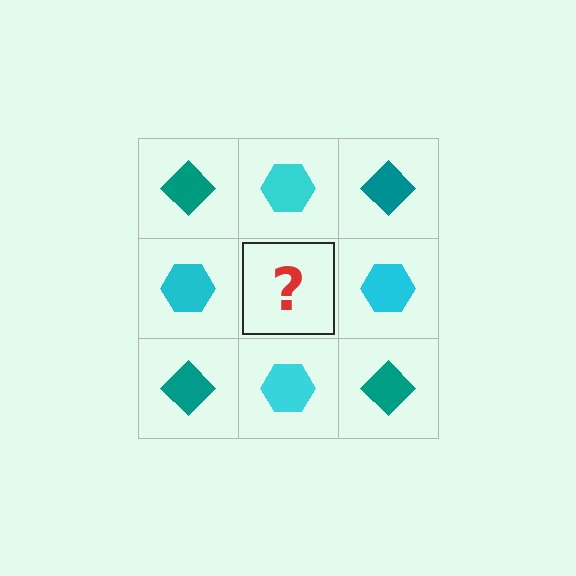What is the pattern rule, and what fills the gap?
The rule is that it alternates teal diamond and cyan hexagon in a checkerboard pattern. The gap should be filled with a teal diamond.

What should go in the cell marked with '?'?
The missing cell should contain a teal diamond.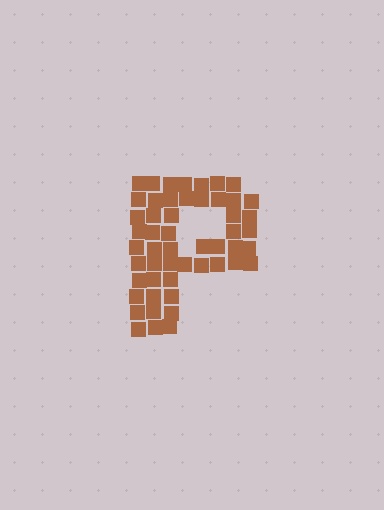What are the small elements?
The small elements are squares.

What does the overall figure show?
The overall figure shows the letter P.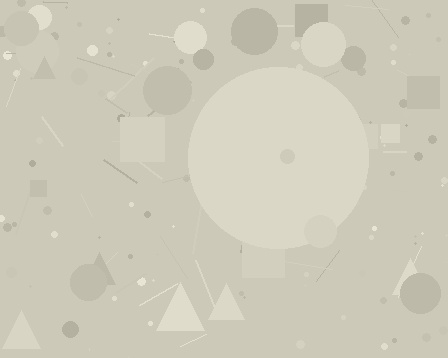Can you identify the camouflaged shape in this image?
The camouflaged shape is a circle.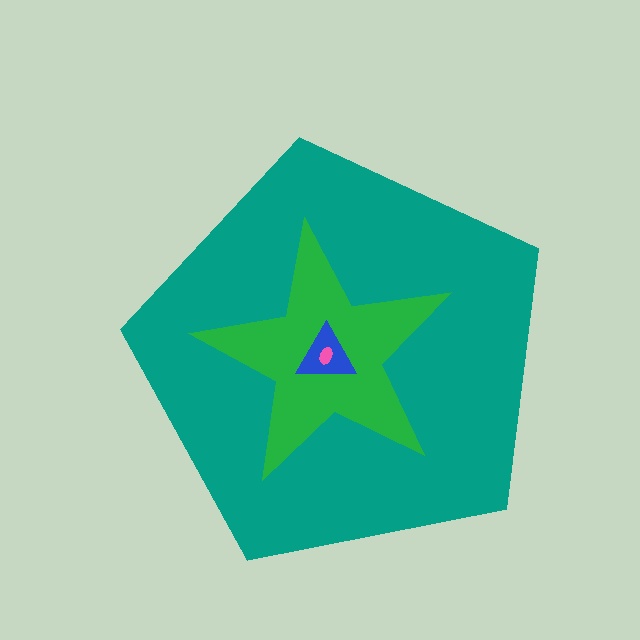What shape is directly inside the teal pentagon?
The green star.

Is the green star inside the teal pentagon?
Yes.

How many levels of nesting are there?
4.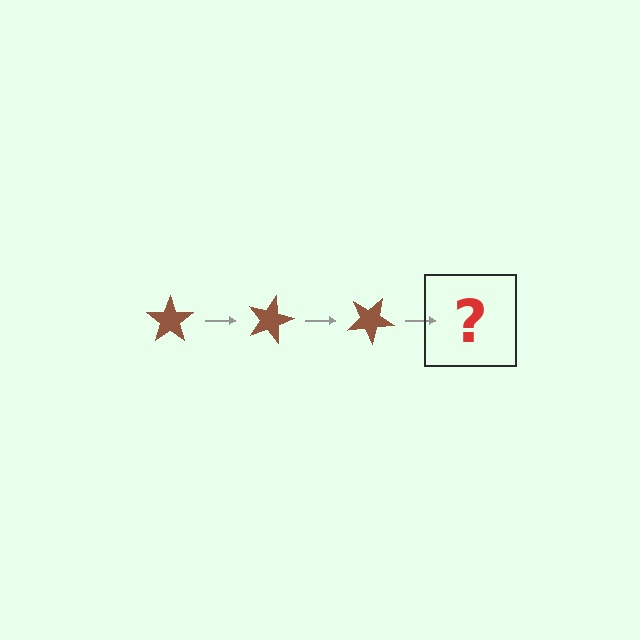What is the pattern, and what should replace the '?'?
The pattern is that the star rotates 15 degrees each step. The '?' should be a brown star rotated 45 degrees.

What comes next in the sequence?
The next element should be a brown star rotated 45 degrees.